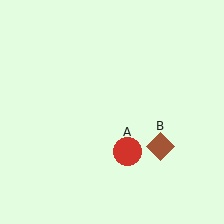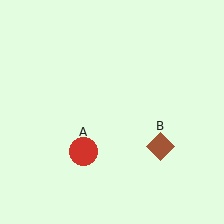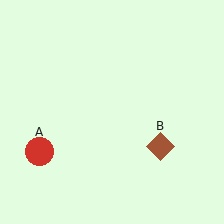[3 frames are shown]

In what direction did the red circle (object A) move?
The red circle (object A) moved left.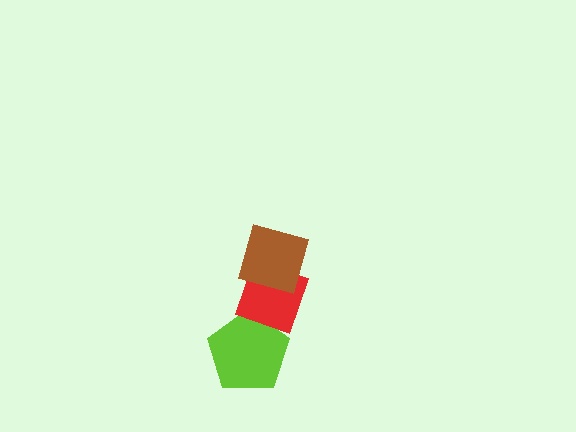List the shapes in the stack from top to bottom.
From top to bottom: the brown diamond, the red diamond, the lime pentagon.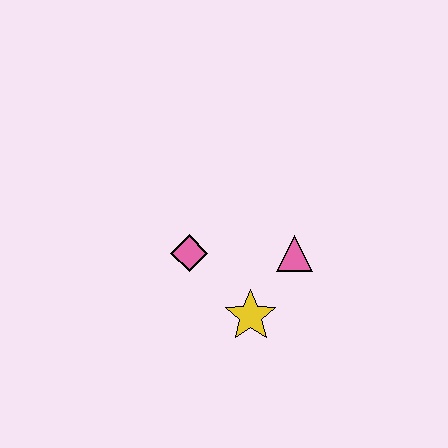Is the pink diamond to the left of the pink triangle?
Yes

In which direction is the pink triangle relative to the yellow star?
The pink triangle is above the yellow star.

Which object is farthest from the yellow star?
The pink diamond is farthest from the yellow star.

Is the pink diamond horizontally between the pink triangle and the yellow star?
No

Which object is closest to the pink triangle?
The yellow star is closest to the pink triangle.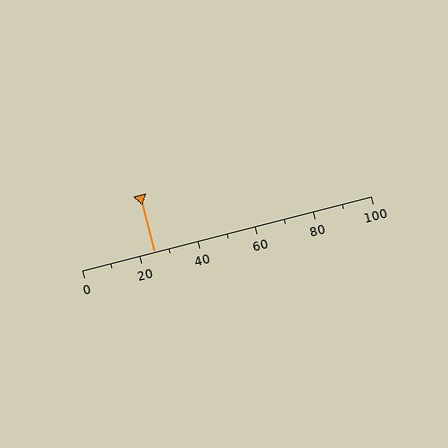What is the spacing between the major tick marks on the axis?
The major ticks are spaced 20 apart.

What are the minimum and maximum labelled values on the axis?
The axis runs from 0 to 100.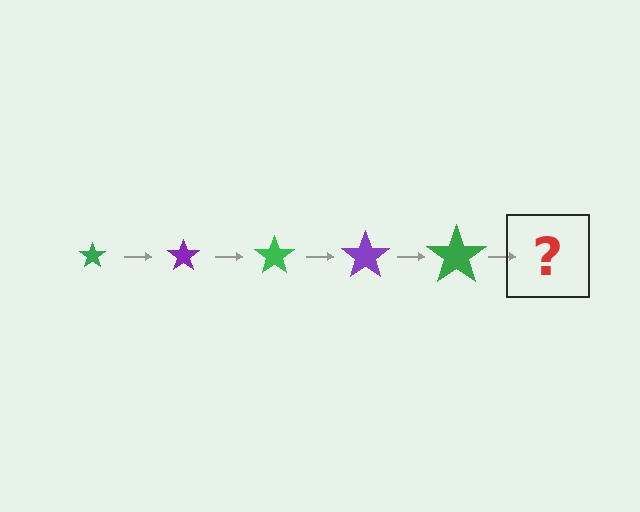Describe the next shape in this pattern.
It should be a purple star, larger than the previous one.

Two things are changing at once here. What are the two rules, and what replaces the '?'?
The two rules are that the star grows larger each step and the color cycles through green and purple. The '?' should be a purple star, larger than the previous one.